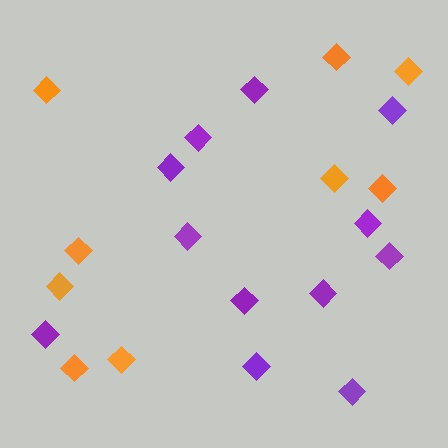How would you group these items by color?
There are 2 groups: one group of orange diamonds (9) and one group of purple diamonds (12).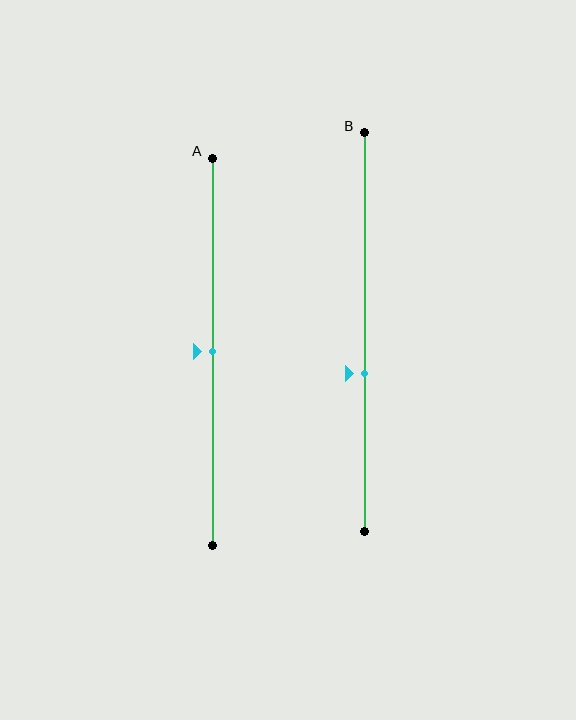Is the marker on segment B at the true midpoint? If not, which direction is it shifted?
No, the marker on segment B is shifted downward by about 10% of the segment length.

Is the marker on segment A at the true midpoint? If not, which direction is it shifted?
Yes, the marker on segment A is at the true midpoint.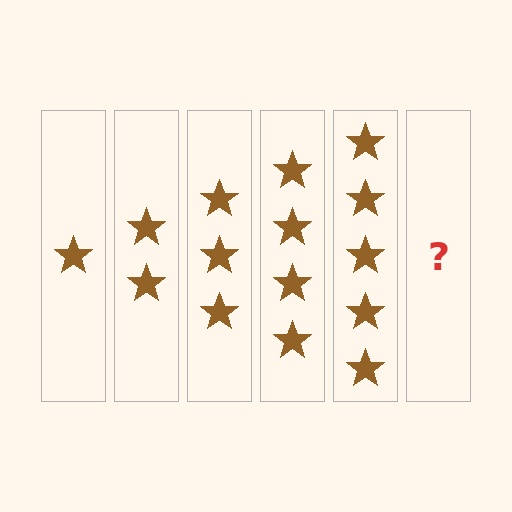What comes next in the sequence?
The next element should be 6 stars.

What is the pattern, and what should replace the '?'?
The pattern is that each step adds one more star. The '?' should be 6 stars.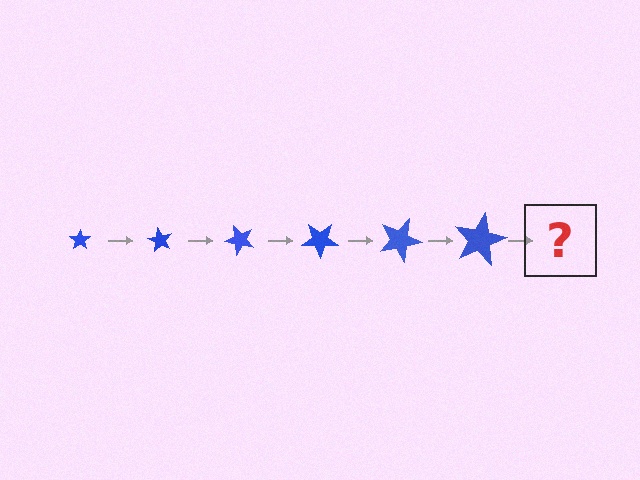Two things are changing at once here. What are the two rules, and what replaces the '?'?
The two rules are that the star grows larger each step and it rotates 60 degrees each step. The '?' should be a star, larger than the previous one and rotated 360 degrees from the start.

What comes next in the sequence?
The next element should be a star, larger than the previous one and rotated 360 degrees from the start.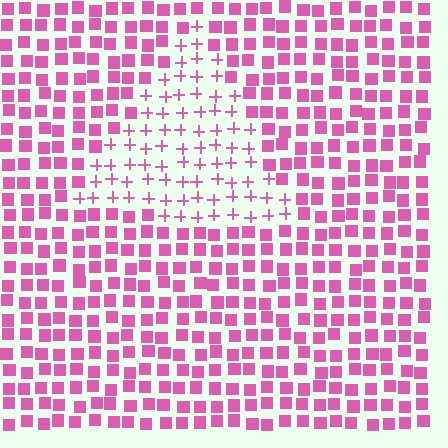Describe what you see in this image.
The image is filled with small pink elements arranged in a uniform grid. A triangle-shaped region contains plus signs, while the surrounding area contains squares. The boundary is defined purely by the change in element shape.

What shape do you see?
I see a triangle.